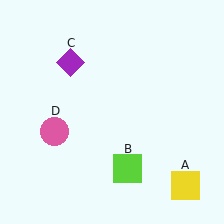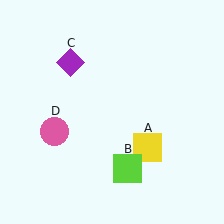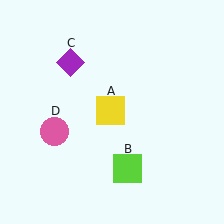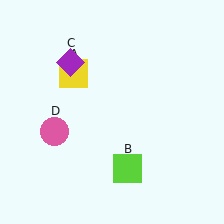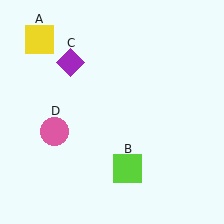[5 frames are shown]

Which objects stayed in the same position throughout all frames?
Lime square (object B) and purple diamond (object C) and pink circle (object D) remained stationary.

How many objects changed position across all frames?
1 object changed position: yellow square (object A).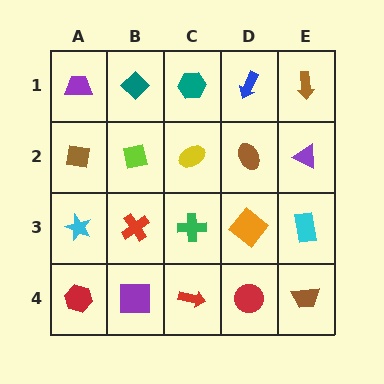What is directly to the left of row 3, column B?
A cyan star.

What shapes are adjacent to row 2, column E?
A brown arrow (row 1, column E), a cyan rectangle (row 3, column E), a brown ellipse (row 2, column D).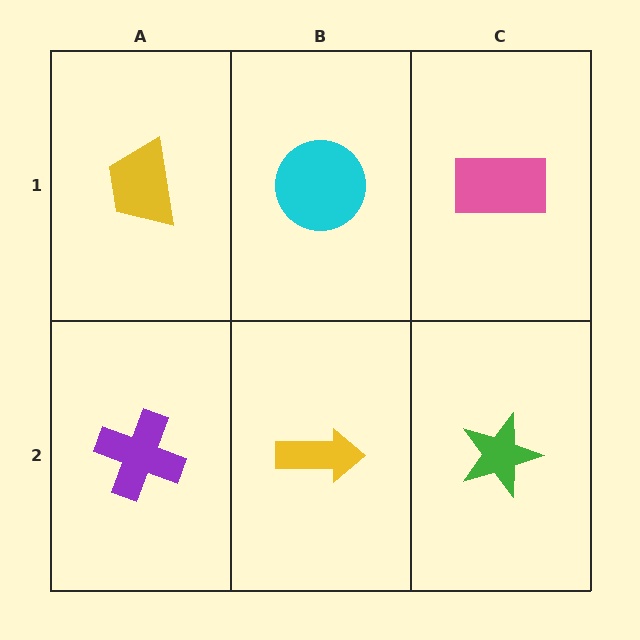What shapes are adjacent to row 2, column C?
A pink rectangle (row 1, column C), a yellow arrow (row 2, column B).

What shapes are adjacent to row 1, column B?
A yellow arrow (row 2, column B), a yellow trapezoid (row 1, column A), a pink rectangle (row 1, column C).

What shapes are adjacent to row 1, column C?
A green star (row 2, column C), a cyan circle (row 1, column B).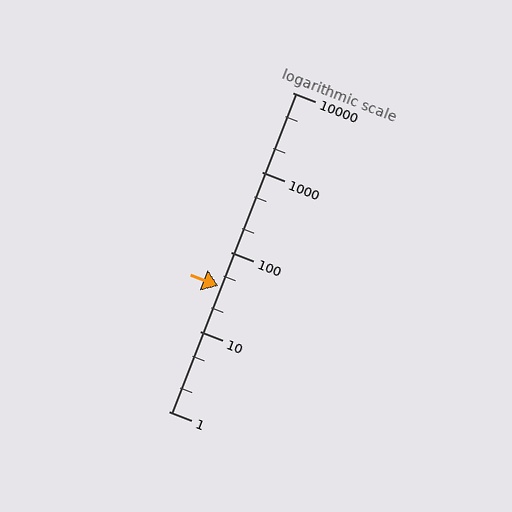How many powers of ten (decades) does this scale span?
The scale spans 4 decades, from 1 to 10000.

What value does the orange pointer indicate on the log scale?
The pointer indicates approximately 37.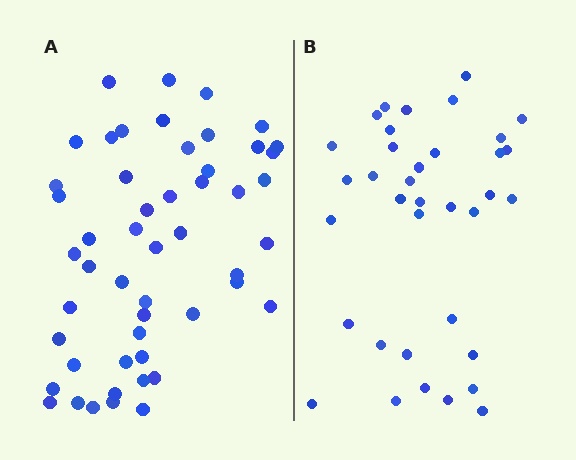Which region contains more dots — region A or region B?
Region A (the left region) has more dots.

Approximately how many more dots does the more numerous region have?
Region A has approximately 15 more dots than region B.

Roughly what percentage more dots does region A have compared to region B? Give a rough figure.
About 40% more.